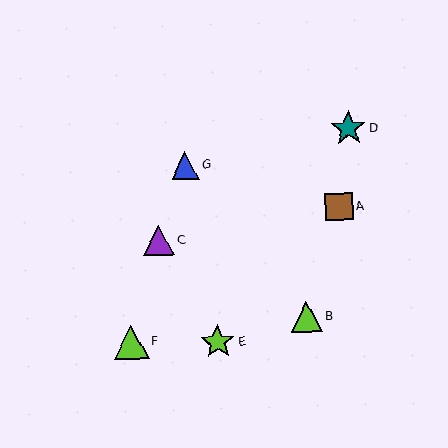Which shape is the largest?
The teal star (labeled D) is the largest.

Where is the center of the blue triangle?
The center of the blue triangle is at (185, 166).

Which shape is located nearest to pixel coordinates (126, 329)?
The lime triangle (labeled F) at (131, 342) is nearest to that location.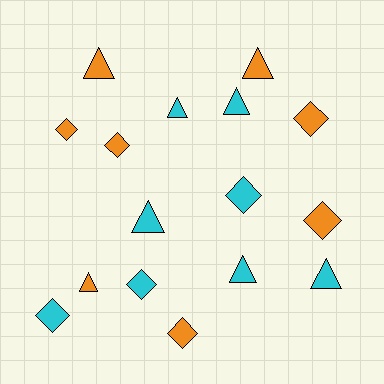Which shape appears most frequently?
Triangle, with 8 objects.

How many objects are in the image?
There are 16 objects.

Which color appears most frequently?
Cyan, with 8 objects.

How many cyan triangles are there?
There are 5 cyan triangles.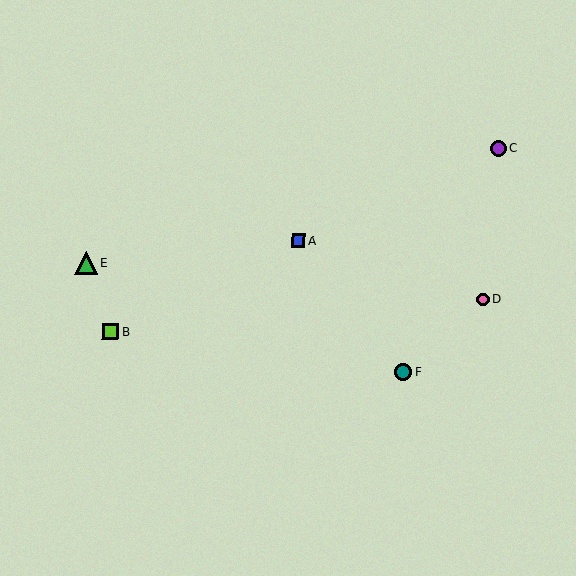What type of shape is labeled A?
Shape A is a blue square.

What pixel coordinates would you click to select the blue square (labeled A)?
Click at (298, 241) to select the blue square A.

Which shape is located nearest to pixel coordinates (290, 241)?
The blue square (labeled A) at (298, 241) is nearest to that location.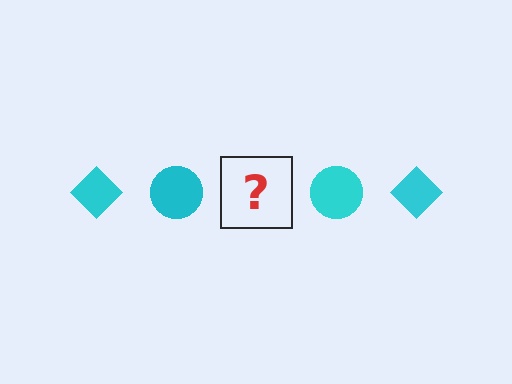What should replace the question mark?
The question mark should be replaced with a cyan diamond.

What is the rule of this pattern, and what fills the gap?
The rule is that the pattern cycles through diamond, circle shapes in cyan. The gap should be filled with a cyan diamond.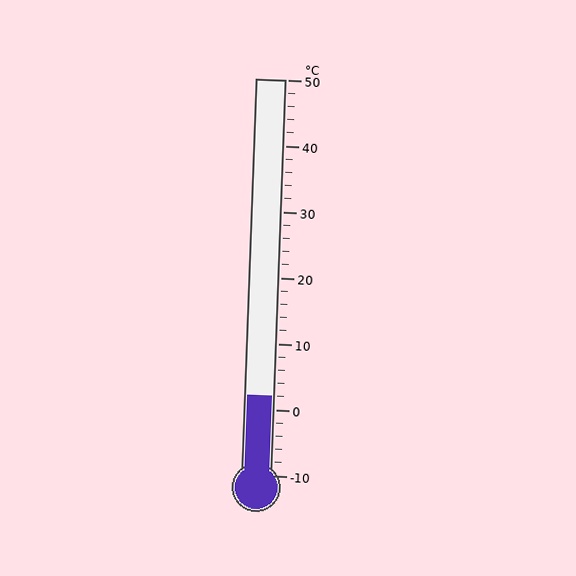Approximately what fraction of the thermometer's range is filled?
The thermometer is filled to approximately 20% of its range.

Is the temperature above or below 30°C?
The temperature is below 30°C.